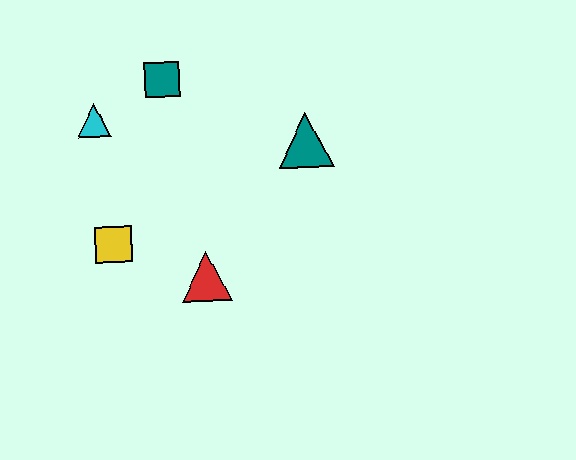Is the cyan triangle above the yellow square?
Yes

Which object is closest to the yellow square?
The red triangle is closest to the yellow square.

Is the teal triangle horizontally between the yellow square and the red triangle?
No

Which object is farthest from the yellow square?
The teal triangle is farthest from the yellow square.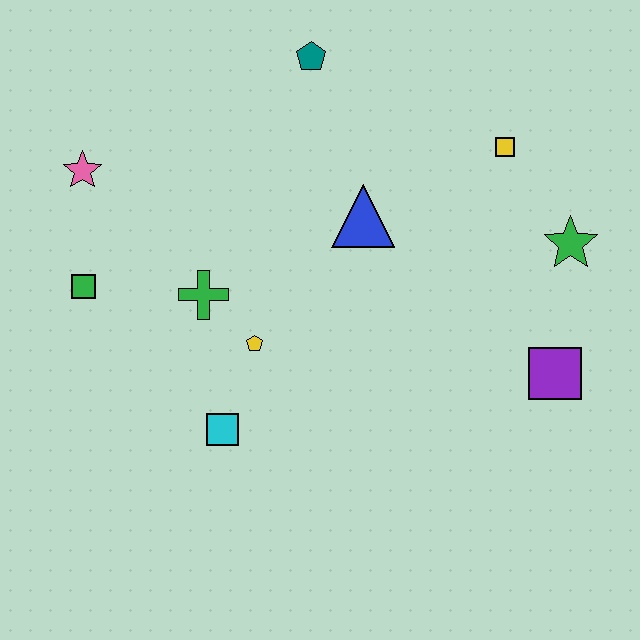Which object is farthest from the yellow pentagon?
The green star is farthest from the yellow pentagon.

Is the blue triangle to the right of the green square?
Yes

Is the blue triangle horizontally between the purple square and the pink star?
Yes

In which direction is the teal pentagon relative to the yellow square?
The teal pentagon is to the left of the yellow square.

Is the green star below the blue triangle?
Yes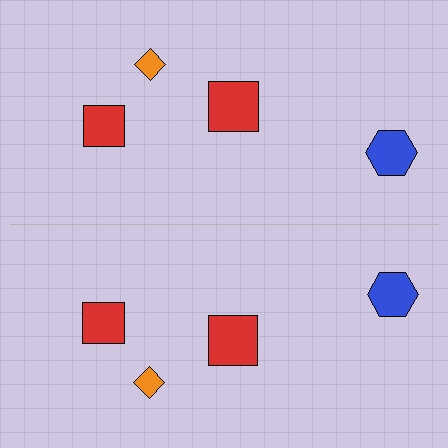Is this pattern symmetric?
Yes, this pattern has bilateral (reflection) symmetry.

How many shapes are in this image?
There are 8 shapes in this image.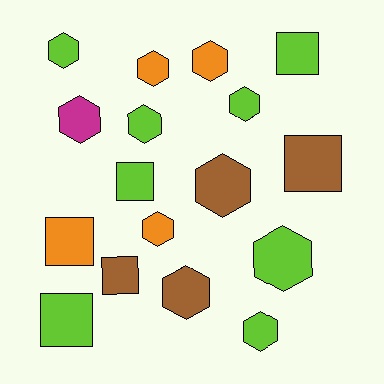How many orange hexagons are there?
There are 3 orange hexagons.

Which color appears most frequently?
Lime, with 8 objects.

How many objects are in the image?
There are 17 objects.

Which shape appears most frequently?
Hexagon, with 11 objects.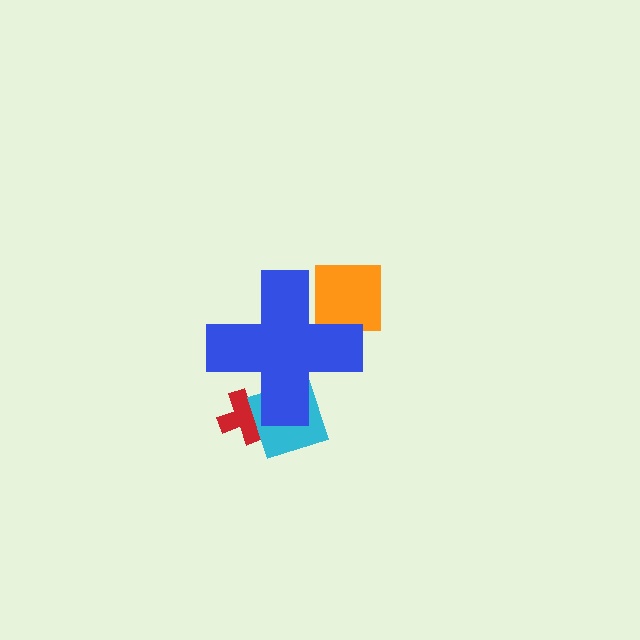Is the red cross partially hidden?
Yes, the red cross is partially hidden behind the blue cross.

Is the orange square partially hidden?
Yes, the orange square is partially hidden behind the blue cross.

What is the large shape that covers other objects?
A blue cross.